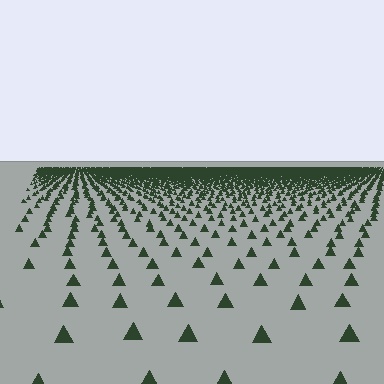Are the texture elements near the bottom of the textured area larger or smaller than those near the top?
Larger. Near the bottom, elements are closer to the viewer and appear at a bigger on-screen size.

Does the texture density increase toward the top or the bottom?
Density increases toward the top.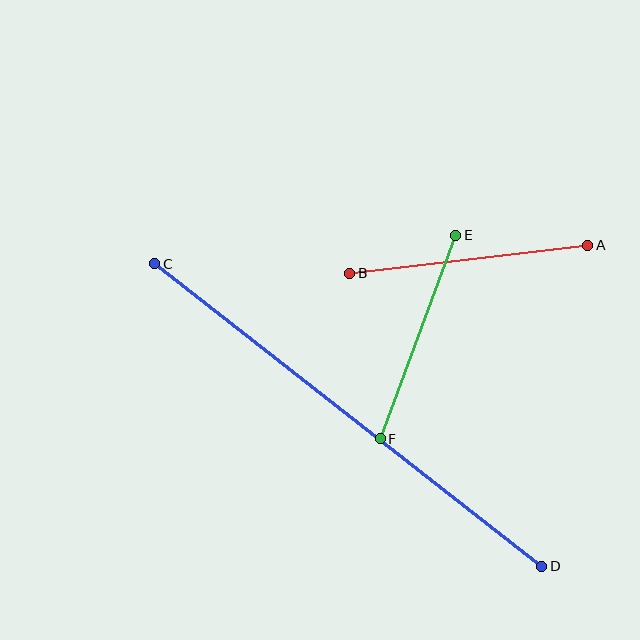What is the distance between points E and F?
The distance is approximately 217 pixels.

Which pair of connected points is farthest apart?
Points C and D are farthest apart.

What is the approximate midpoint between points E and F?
The midpoint is at approximately (418, 337) pixels.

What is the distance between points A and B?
The distance is approximately 240 pixels.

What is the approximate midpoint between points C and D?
The midpoint is at approximately (348, 415) pixels.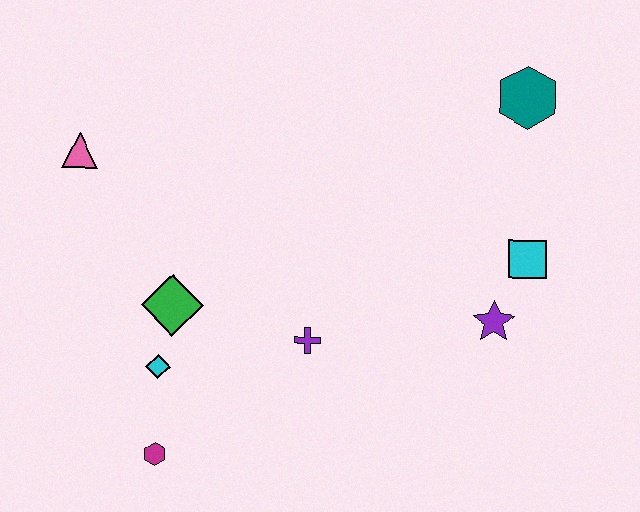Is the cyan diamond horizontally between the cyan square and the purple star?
No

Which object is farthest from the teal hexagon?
The magenta hexagon is farthest from the teal hexagon.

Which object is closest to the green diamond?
The cyan diamond is closest to the green diamond.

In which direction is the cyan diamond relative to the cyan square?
The cyan diamond is to the left of the cyan square.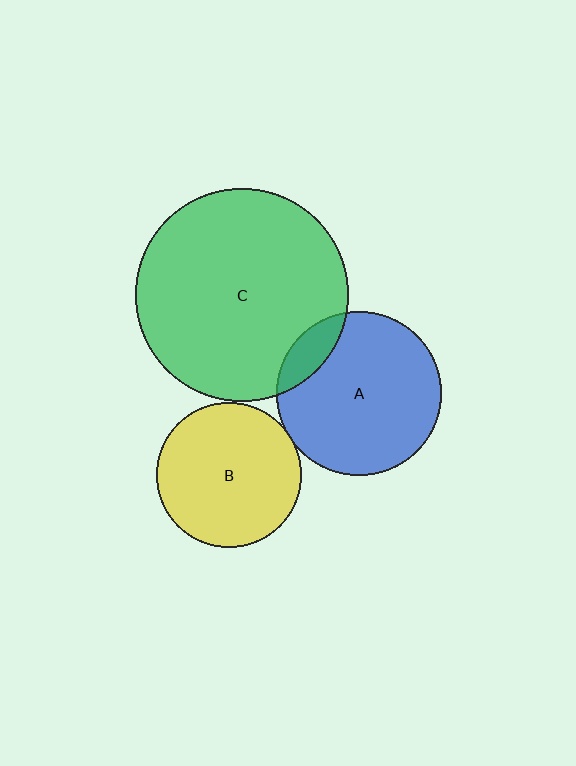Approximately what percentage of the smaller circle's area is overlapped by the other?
Approximately 10%.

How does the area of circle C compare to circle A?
Approximately 1.7 times.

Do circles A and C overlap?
Yes.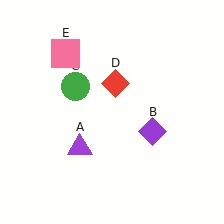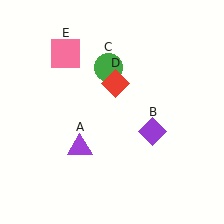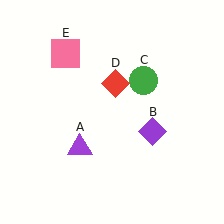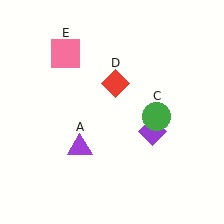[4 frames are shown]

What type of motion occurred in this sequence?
The green circle (object C) rotated clockwise around the center of the scene.